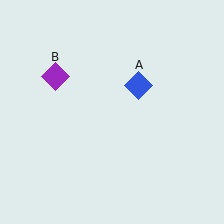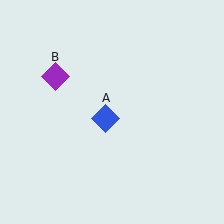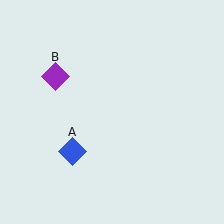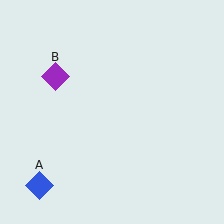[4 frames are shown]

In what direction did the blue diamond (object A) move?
The blue diamond (object A) moved down and to the left.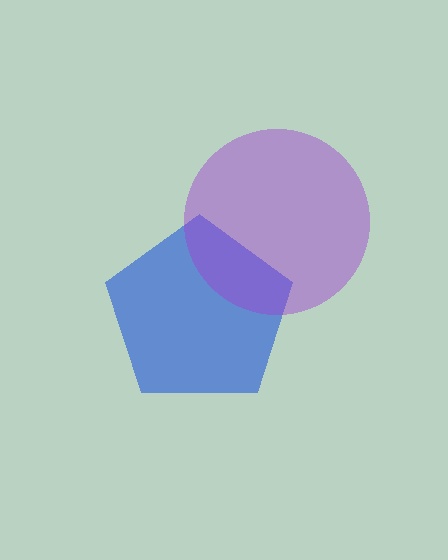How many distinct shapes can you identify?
There are 2 distinct shapes: a blue pentagon, a purple circle.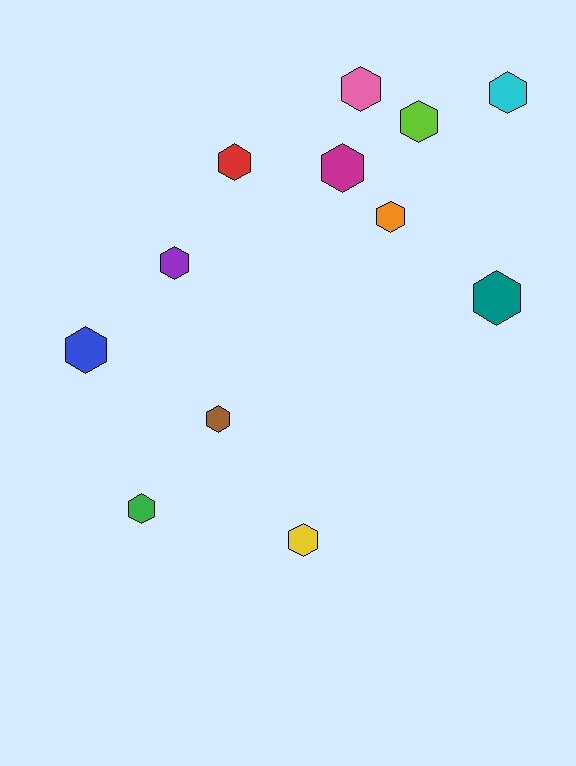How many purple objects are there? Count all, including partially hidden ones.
There is 1 purple object.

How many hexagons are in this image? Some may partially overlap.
There are 12 hexagons.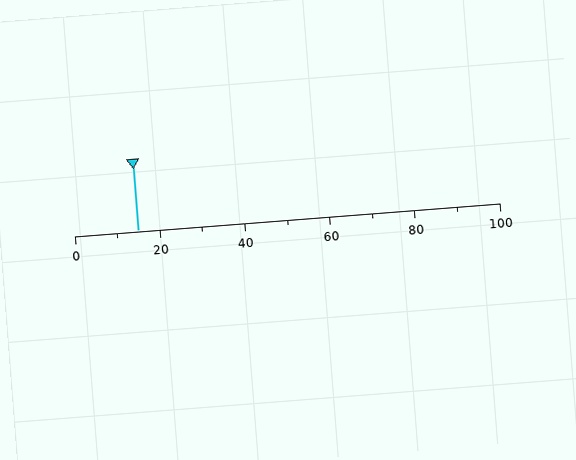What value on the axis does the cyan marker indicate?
The marker indicates approximately 15.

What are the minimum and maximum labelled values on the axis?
The axis runs from 0 to 100.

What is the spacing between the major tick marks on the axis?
The major ticks are spaced 20 apart.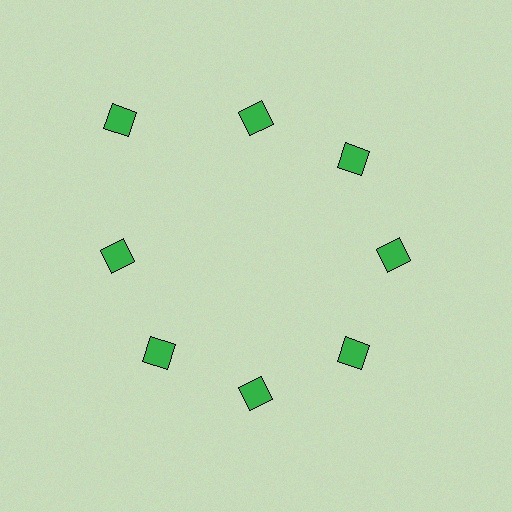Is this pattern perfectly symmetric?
No. The 8 green diamonds are arranged in a ring, but one element near the 10 o'clock position is pushed outward from the center, breaking the 8-fold rotational symmetry.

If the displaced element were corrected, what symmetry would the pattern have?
It would have 8-fold rotational symmetry — the pattern would map onto itself every 45 degrees.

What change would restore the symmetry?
The symmetry would be restored by moving it inward, back onto the ring so that all 8 diamonds sit at equal angles and equal distance from the center.